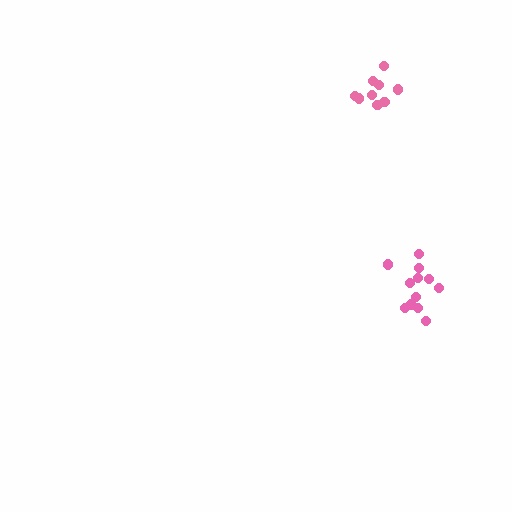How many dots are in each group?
Group 1: 9 dots, Group 2: 12 dots (21 total).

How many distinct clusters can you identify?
There are 2 distinct clusters.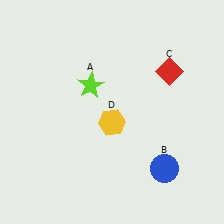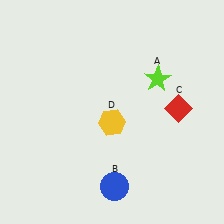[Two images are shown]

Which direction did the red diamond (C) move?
The red diamond (C) moved down.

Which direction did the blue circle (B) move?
The blue circle (B) moved left.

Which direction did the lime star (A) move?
The lime star (A) moved right.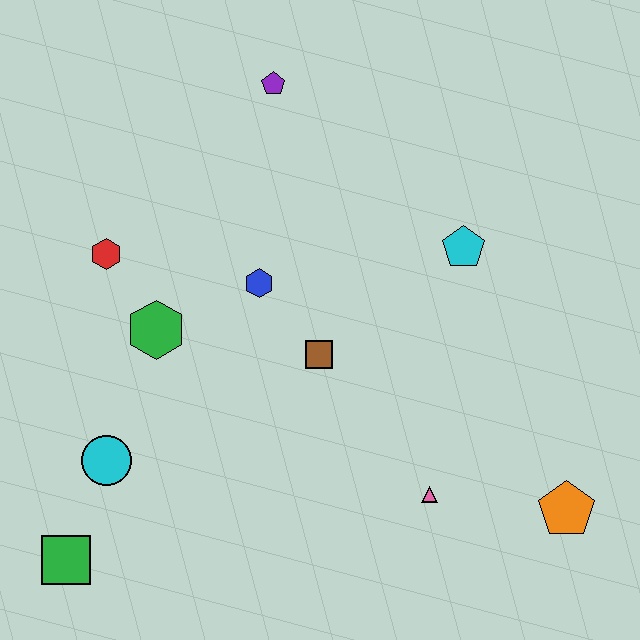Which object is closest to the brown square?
The blue hexagon is closest to the brown square.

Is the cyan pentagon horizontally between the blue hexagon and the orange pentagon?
Yes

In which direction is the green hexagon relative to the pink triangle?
The green hexagon is to the left of the pink triangle.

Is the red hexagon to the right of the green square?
Yes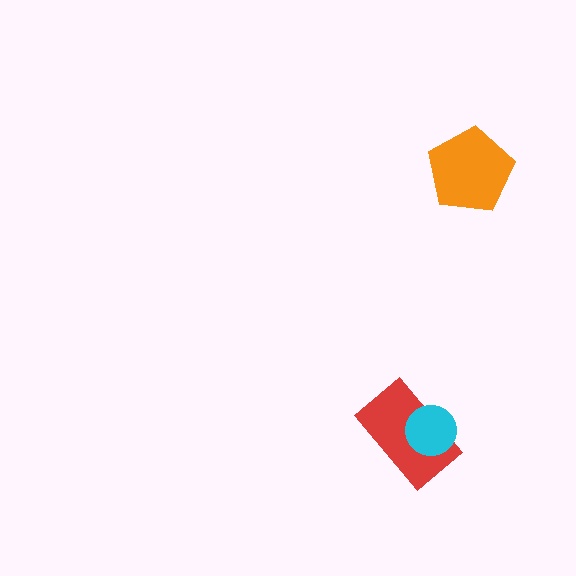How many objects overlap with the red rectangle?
1 object overlaps with the red rectangle.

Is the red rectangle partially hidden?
Yes, it is partially covered by another shape.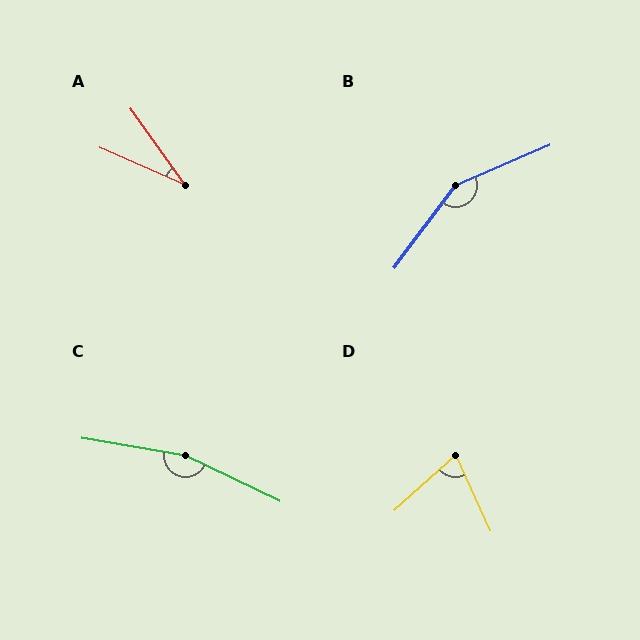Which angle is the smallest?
A, at approximately 31 degrees.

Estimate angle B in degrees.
Approximately 150 degrees.